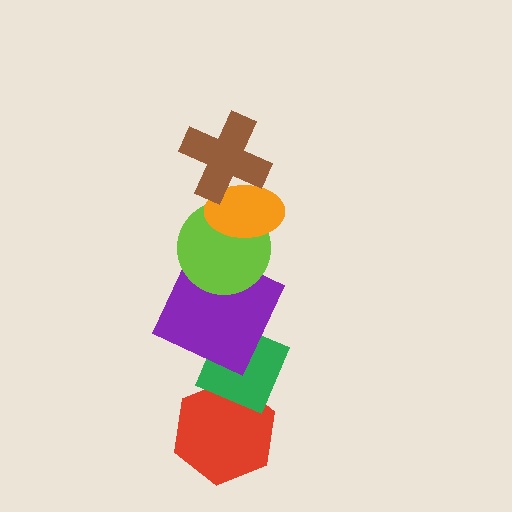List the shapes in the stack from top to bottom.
From top to bottom: the brown cross, the orange ellipse, the lime circle, the purple square, the green diamond, the red hexagon.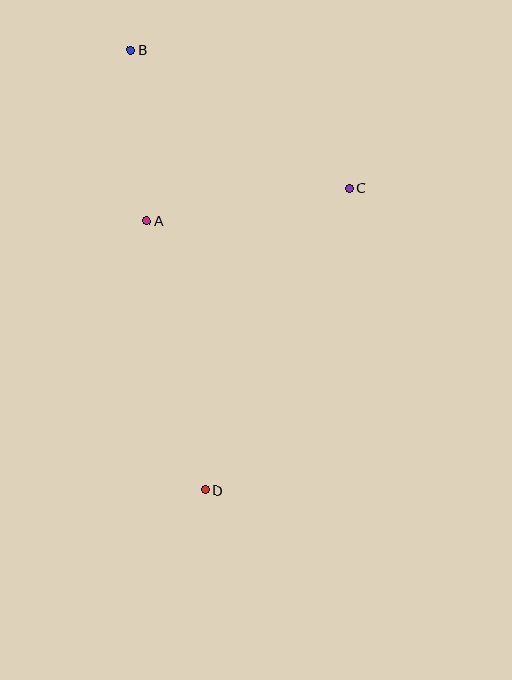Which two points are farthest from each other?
Points B and D are farthest from each other.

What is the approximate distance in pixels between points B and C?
The distance between B and C is approximately 259 pixels.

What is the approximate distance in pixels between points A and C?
The distance between A and C is approximately 206 pixels.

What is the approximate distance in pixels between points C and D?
The distance between C and D is approximately 335 pixels.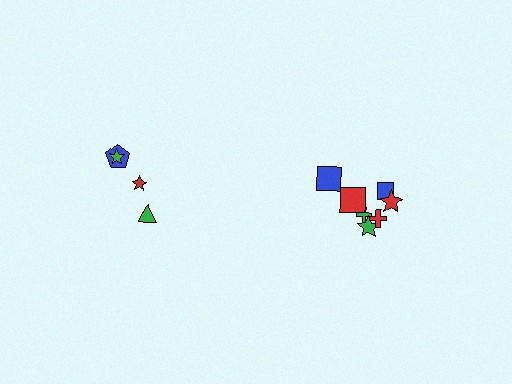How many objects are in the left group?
There are 4 objects.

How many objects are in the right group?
There are 7 objects.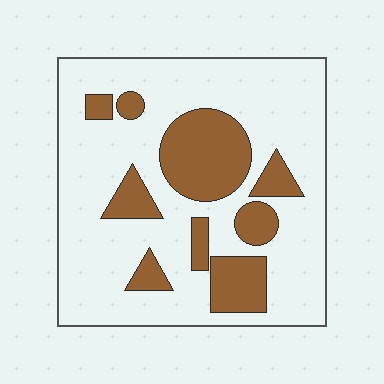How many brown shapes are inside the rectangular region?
9.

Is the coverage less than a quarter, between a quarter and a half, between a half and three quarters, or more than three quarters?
Between a quarter and a half.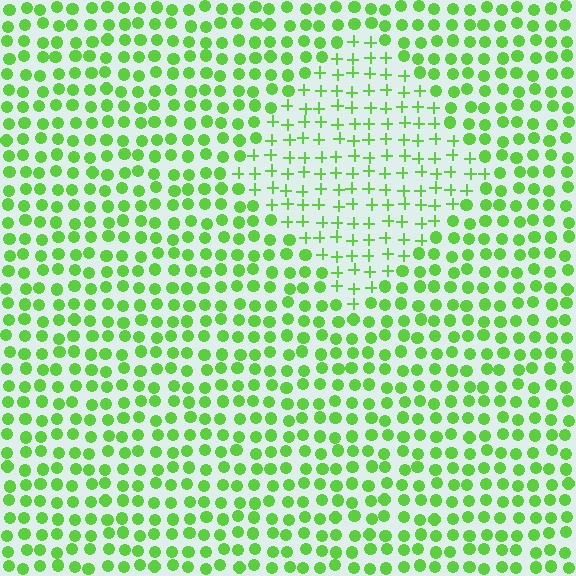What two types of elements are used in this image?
The image uses plus signs inside the diamond region and circles outside it.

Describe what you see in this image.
The image is filled with small lime elements arranged in a uniform grid. A diamond-shaped region contains plus signs, while the surrounding area contains circles. The boundary is defined purely by the change in element shape.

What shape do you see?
I see a diamond.